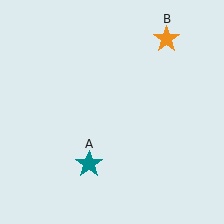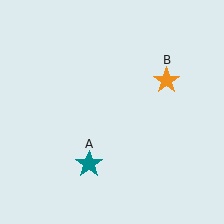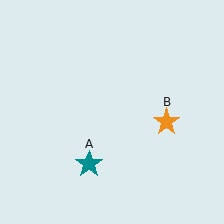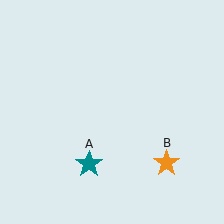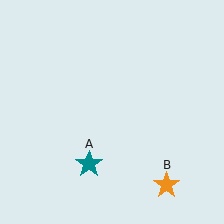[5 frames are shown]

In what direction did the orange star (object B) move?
The orange star (object B) moved down.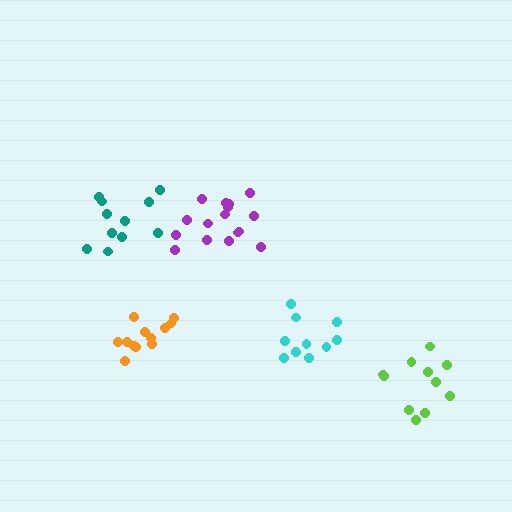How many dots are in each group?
Group 1: 12 dots, Group 2: 11 dots, Group 3: 16 dots, Group 4: 11 dots, Group 5: 10 dots (60 total).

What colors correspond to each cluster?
The clusters are colored: orange, teal, purple, lime, cyan.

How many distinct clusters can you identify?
There are 5 distinct clusters.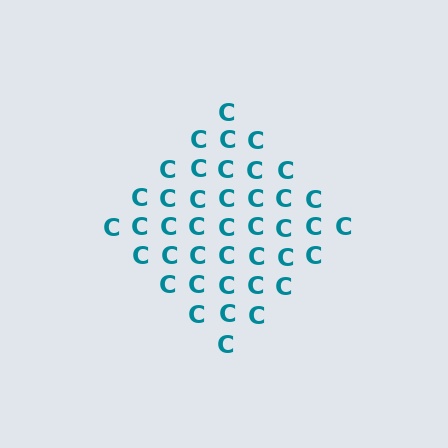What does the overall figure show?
The overall figure shows a diamond.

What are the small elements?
The small elements are letter C's.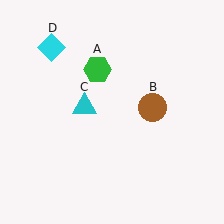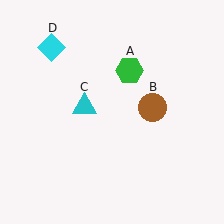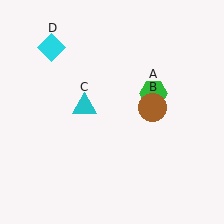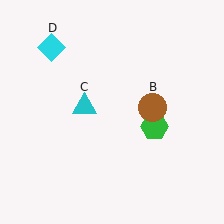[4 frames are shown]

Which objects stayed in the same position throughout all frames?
Brown circle (object B) and cyan triangle (object C) and cyan diamond (object D) remained stationary.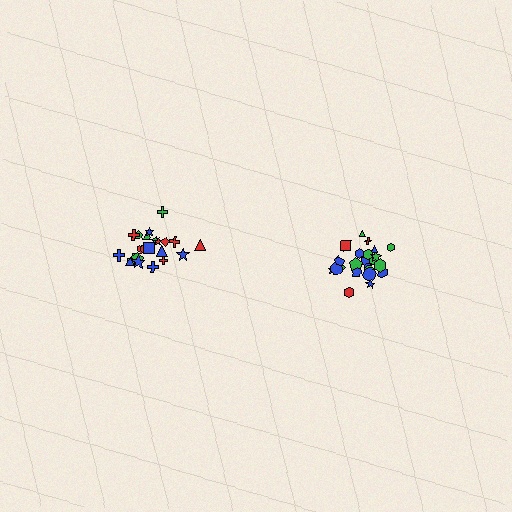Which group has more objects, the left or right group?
The right group.